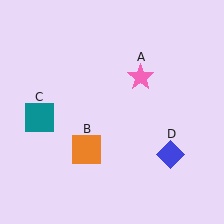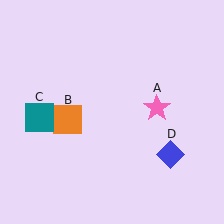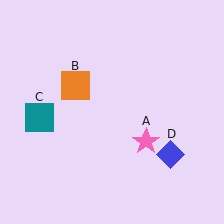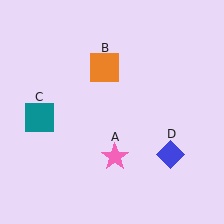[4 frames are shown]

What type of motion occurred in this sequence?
The pink star (object A), orange square (object B) rotated clockwise around the center of the scene.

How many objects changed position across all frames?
2 objects changed position: pink star (object A), orange square (object B).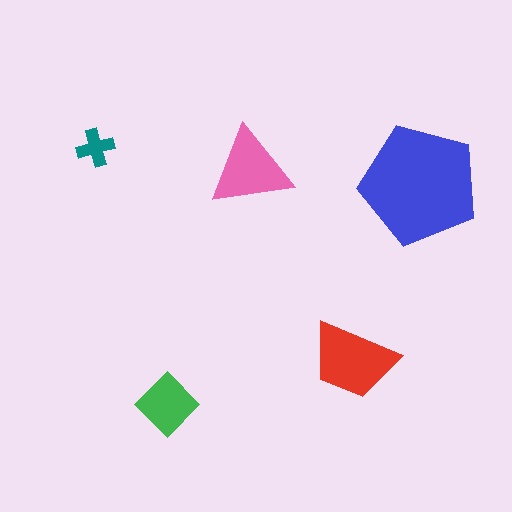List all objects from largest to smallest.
The blue pentagon, the red trapezoid, the pink triangle, the green diamond, the teal cross.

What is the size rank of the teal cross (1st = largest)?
5th.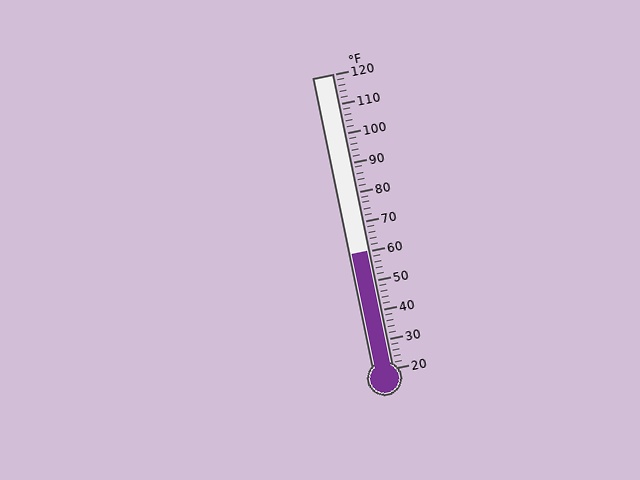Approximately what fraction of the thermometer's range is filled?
The thermometer is filled to approximately 40% of its range.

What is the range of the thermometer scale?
The thermometer scale ranges from 20°F to 120°F.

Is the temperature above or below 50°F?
The temperature is above 50°F.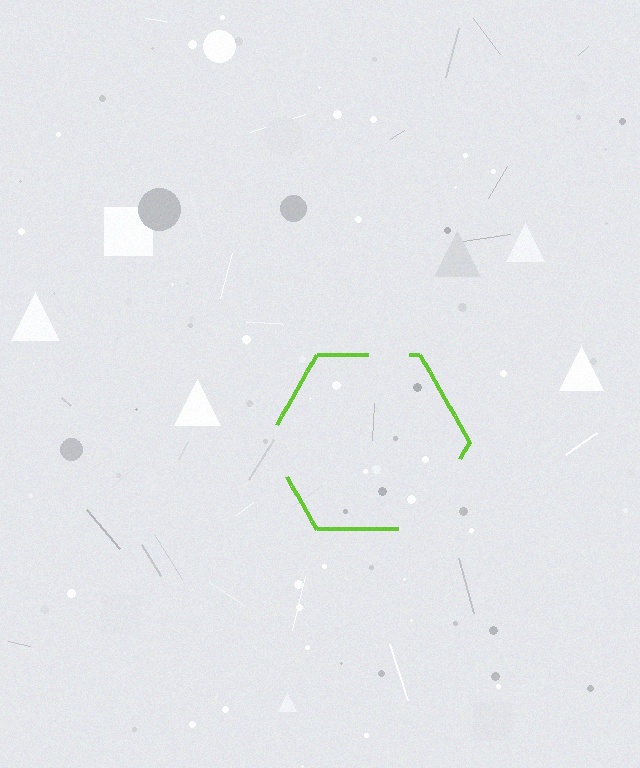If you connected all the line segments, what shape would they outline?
They would outline a hexagon.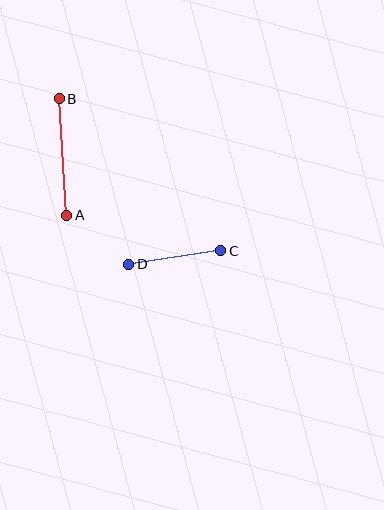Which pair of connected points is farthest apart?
Points A and B are farthest apart.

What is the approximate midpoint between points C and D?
The midpoint is at approximately (175, 258) pixels.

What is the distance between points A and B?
The distance is approximately 117 pixels.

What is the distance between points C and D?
The distance is approximately 93 pixels.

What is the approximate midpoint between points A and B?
The midpoint is at approximately (63, 157) pixels.